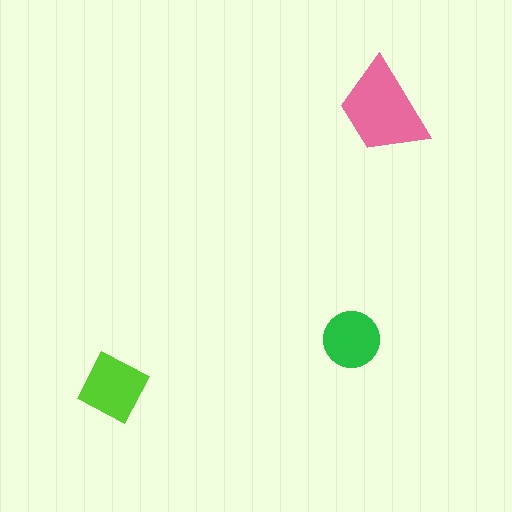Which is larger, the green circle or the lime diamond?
The lime diamond.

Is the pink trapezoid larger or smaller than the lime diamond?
Larger.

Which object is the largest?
The pink trapezoid.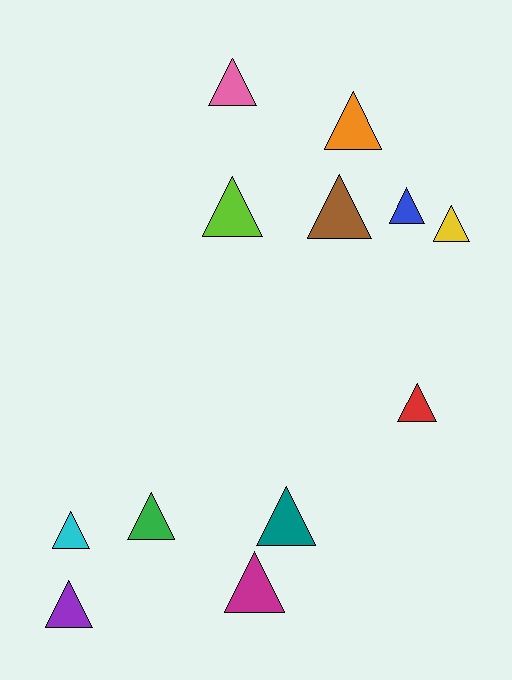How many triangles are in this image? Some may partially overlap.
There are 12 triangles.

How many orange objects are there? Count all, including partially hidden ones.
There is 1 orange object.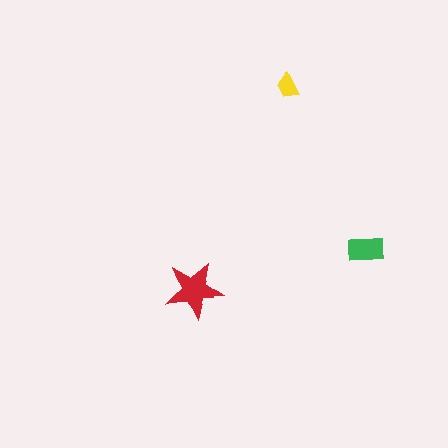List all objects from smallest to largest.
The yellow trapezoid, the green rectangle, the red star.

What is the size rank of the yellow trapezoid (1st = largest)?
3rd.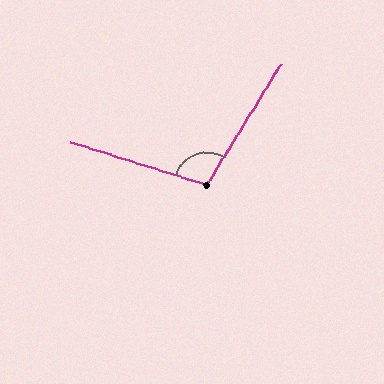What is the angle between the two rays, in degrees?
Approximately 104 degrees.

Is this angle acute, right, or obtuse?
It is obtuse.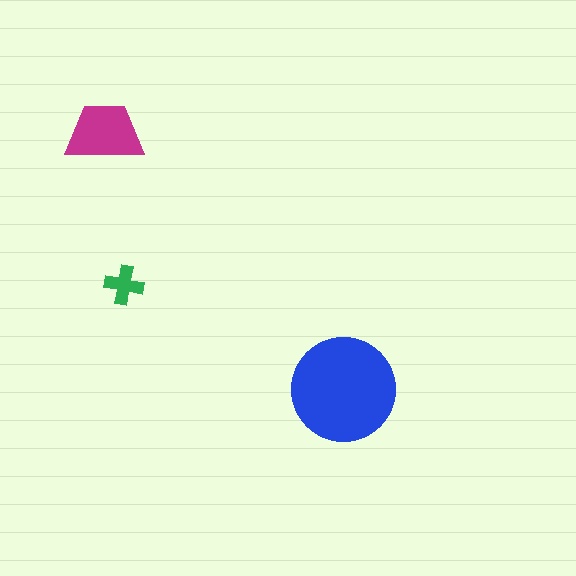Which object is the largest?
The blue circle.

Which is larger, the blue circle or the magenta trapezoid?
The blue circle.